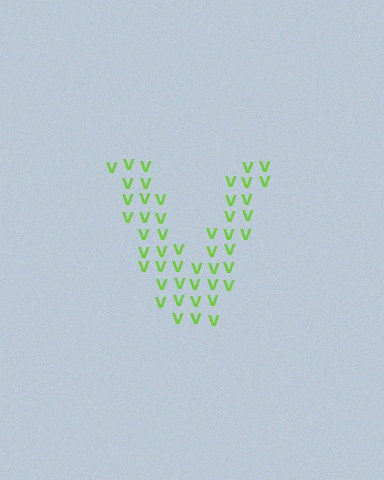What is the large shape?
The large shape is the letter V.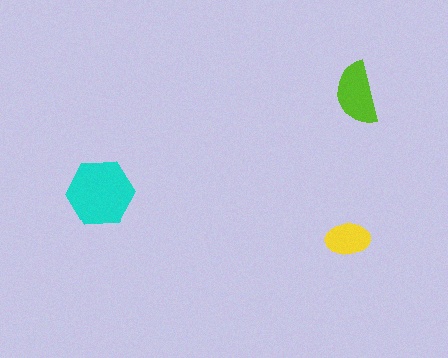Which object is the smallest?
The yellow ellipse.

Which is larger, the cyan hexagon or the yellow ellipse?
The cyan hexagon.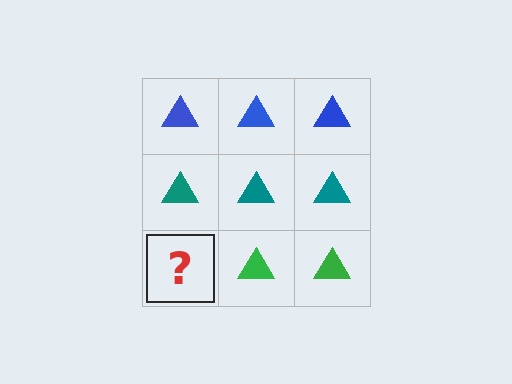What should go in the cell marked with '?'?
The missing cell should contain a green triangle.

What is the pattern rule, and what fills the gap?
The rule is that each row has a consistent color. The gap should be filled with a green triangle.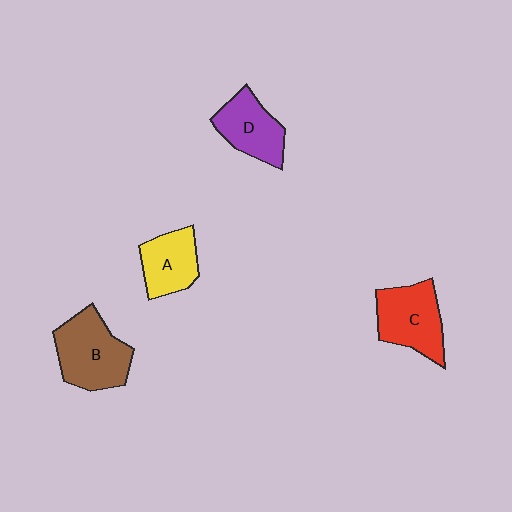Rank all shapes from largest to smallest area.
From largest to smallest: B (brown), C (red), D (purple), A (yellow).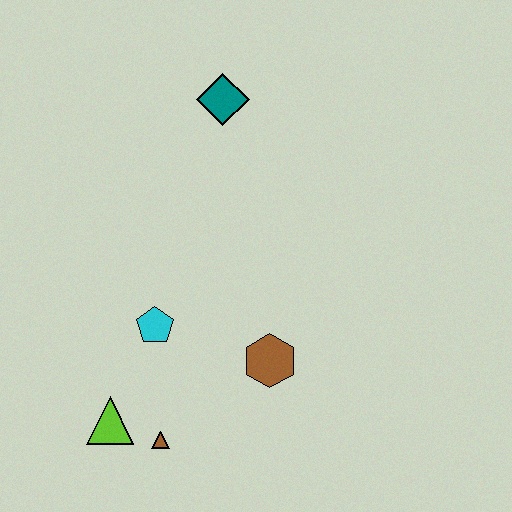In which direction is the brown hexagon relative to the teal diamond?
The brown hexagon is below the teal diamond.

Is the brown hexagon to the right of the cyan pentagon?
Yes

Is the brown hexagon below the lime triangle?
No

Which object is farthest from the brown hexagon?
The teal diamond is farthest from the brown hexagon.